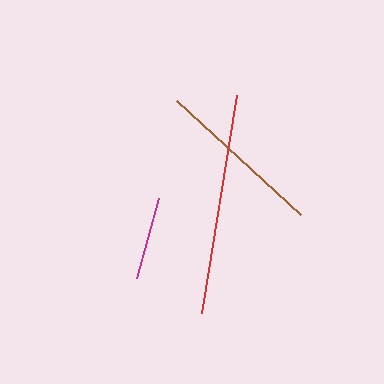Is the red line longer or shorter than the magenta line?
The red line is longer than the magenta line.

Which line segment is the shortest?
The magenta line is the shortest at approximately 82 pixels.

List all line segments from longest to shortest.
From longest to shortest: red, brown, magenta.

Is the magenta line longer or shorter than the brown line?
The brown line is longer than the magenta line.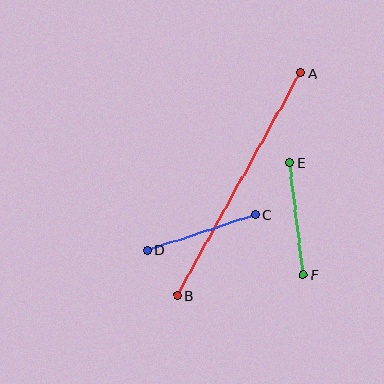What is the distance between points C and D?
The distance is approximately 113 pixels.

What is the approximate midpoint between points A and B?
The midpoint is at approximately (239, 184) pixels.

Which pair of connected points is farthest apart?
Points A and B are farthest apart.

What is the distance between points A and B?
The distance is approximately 255 pixels.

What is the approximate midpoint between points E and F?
The midpoint is at approximately (297, 219) pixels.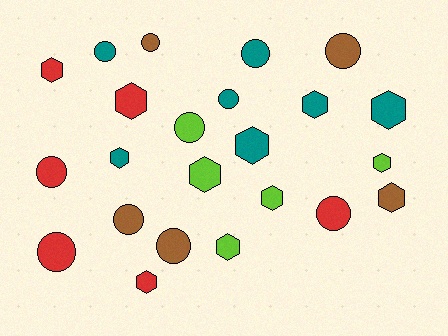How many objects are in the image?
There are 23 objects.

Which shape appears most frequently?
Hexagon, with 12 objects.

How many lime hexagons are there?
There are 4 lime hexagons.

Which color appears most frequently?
Teal, with 7 objects.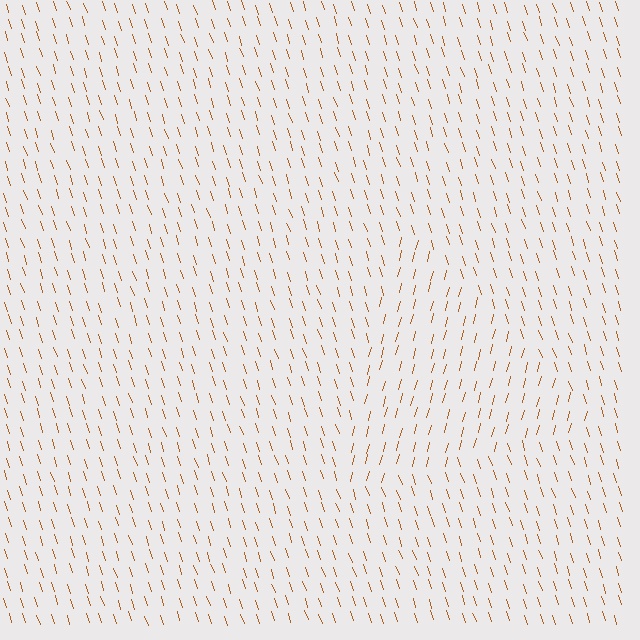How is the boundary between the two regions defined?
The boundary is defined purely by a change in line orientation (approximately 33 degrees difference). All lines are the same color and thickness.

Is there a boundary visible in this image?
Yes, there is a texture boundary formed by a change in line orientation.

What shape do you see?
I see a triangle.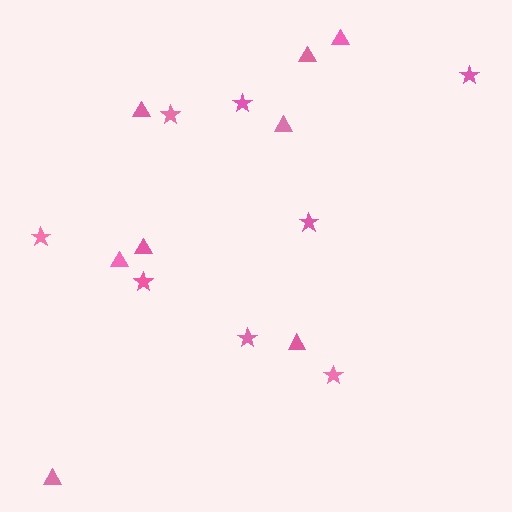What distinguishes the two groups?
There are 2 groups: one group of triangles (8) and one group of stars (8).